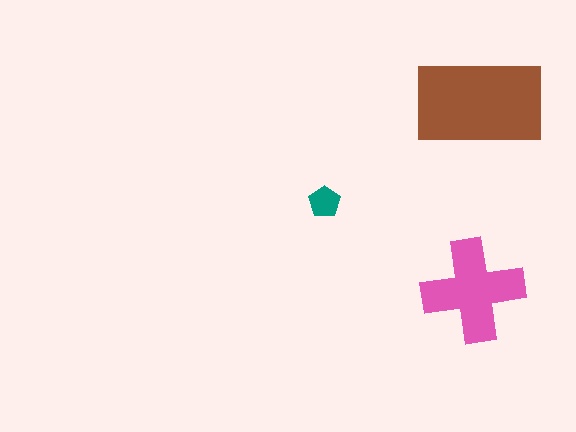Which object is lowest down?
The pink cross is bottommost.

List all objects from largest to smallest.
The brown rectangle, the pink cross, the teal pentagon.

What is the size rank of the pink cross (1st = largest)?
2nd.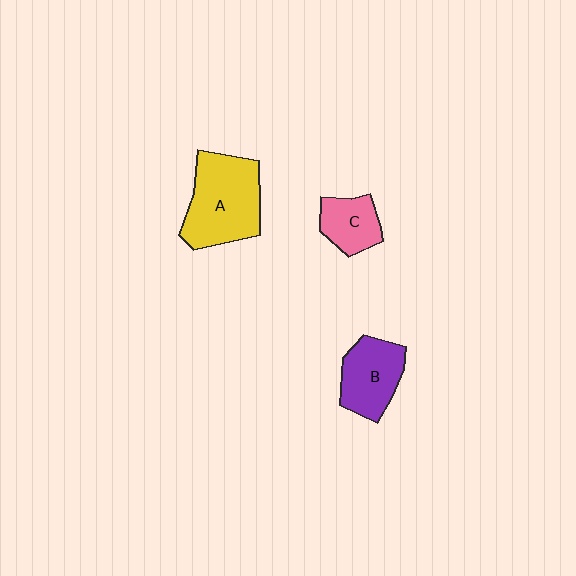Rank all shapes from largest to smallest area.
From largest to smallest: A (yellow), B (purple), C (pink).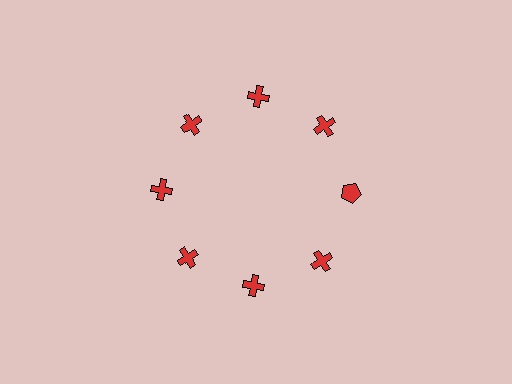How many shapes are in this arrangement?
There are 8 shapes arranged in a ring pattern.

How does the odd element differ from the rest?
It has a different shape: pentagon instead of cross.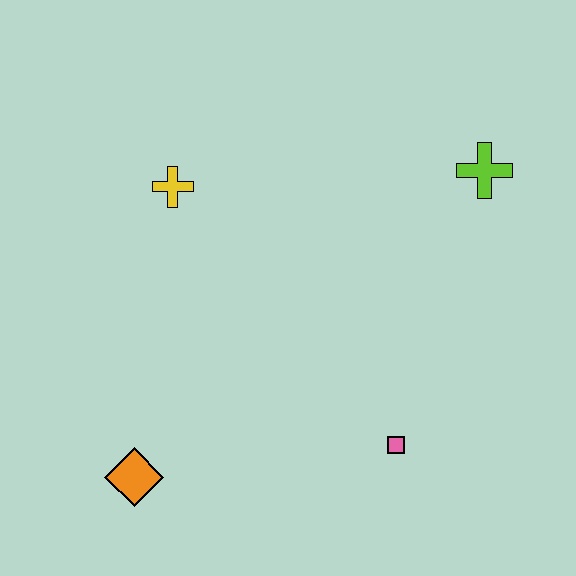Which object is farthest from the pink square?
The yellow cross is farthest from the pink square.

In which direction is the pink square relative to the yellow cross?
The pink square is below the yellow cross.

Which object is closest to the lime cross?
The pink square is closest to the lime cross.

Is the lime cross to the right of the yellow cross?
Yes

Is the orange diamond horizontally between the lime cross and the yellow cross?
No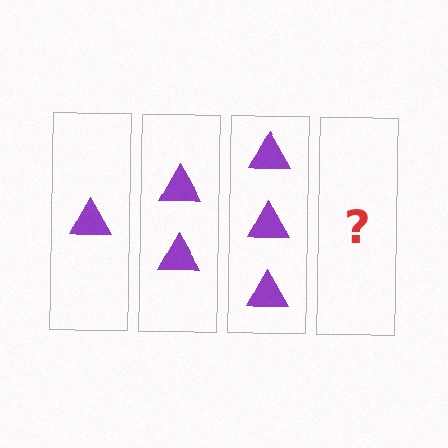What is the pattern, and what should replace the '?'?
The pattern is that each step adds one more triangle. The '?' should be 4 triangles.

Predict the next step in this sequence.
The next step is 4 triangles.